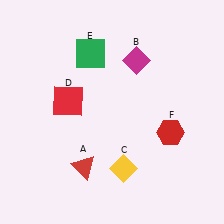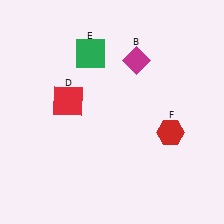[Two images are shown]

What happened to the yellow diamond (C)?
The yellow diamond (C) was removed in Image 2. It was in the bottom-right area of Image 1.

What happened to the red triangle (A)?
The red triangle (A) was removed in Image 2. It was in the bottom-left area of Image 1.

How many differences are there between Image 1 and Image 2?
There are 2 differences between the two images.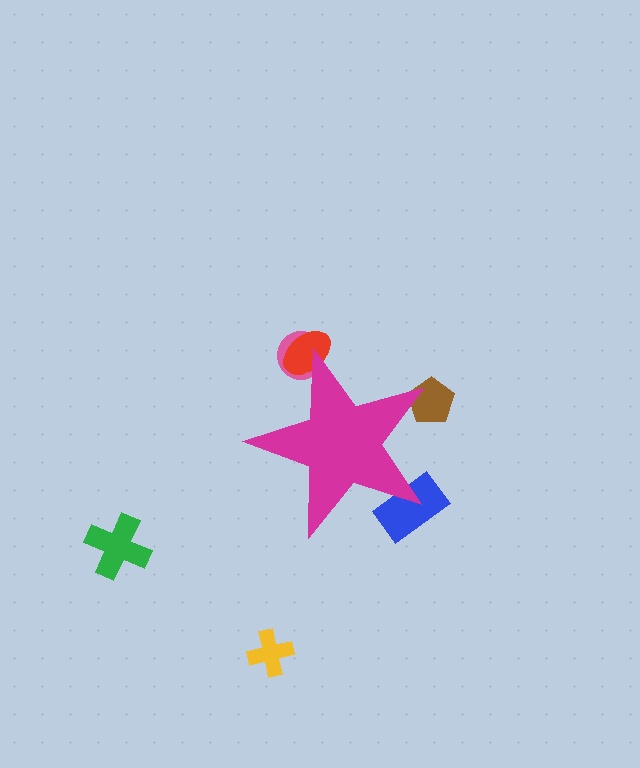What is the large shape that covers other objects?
A magenta star.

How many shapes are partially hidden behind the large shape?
4 shapes are partially hidden.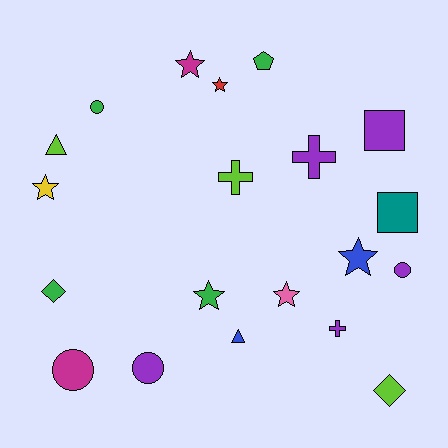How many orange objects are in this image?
There are no orange objects.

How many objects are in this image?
There are 20 objects.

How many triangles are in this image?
There are 2 triangles.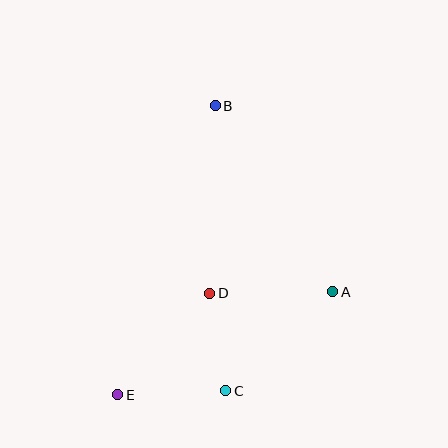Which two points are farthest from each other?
Points B and E are farthest from each other.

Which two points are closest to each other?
Points C and D are closest to each other.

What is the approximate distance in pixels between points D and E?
The distance between D and E is approximately 137 pixels.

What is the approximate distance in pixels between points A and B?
The distance between A and B is approximately 220 pixels.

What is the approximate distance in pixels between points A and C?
The distance between A and C is approximately 146 pixels.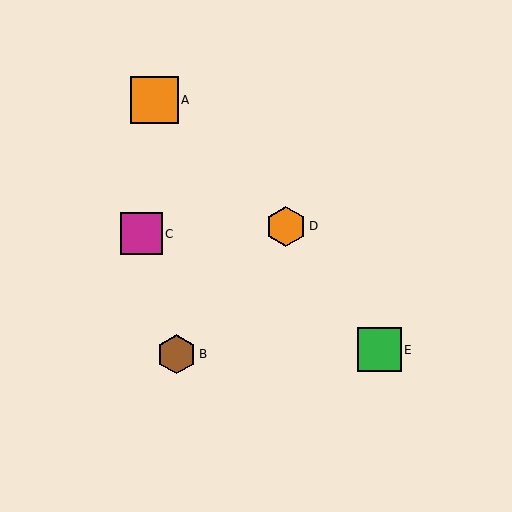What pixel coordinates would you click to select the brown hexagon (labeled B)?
Click at (177, 354) to select the brown hexagon B.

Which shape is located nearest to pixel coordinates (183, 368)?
The brown hexagon (labeled B) at (177, 354) is nearest to that location.